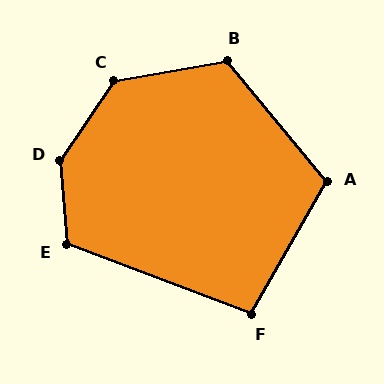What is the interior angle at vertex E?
Approximately 115 degrees (obtuse).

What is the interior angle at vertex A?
Approximately 110 degrees (obtuse).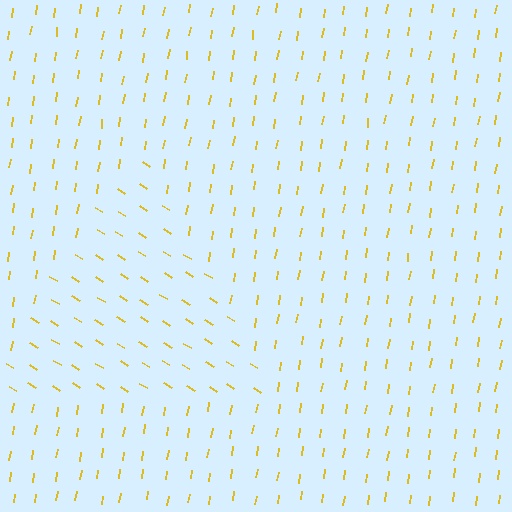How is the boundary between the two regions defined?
The boundary is defined purely by a change in line orientation (approximately 66 degrees difference). All lines are the same color and thickness.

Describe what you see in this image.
The image is filled with small yellow line segments. A triangle region in the image has lines oriented differently from the surrounding lines, creating a visible texture boundary.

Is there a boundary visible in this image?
Yes, there is a texture boundary formed by a change in line orientation.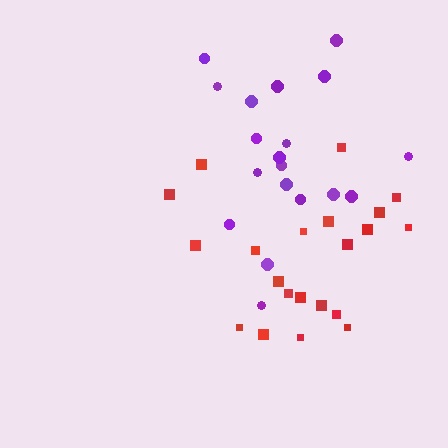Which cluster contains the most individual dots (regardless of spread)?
Red (21).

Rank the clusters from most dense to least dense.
red, purple.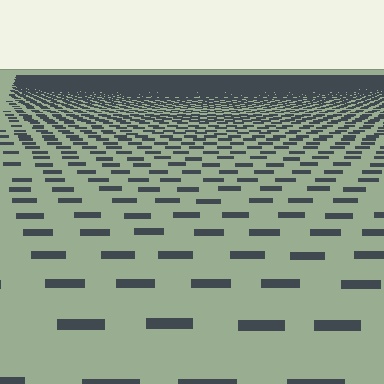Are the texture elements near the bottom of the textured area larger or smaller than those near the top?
Larger. Near the bottom, elements are closer to the viewer and appear at a bigger on-screen size.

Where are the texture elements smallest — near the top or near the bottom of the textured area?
Near the top.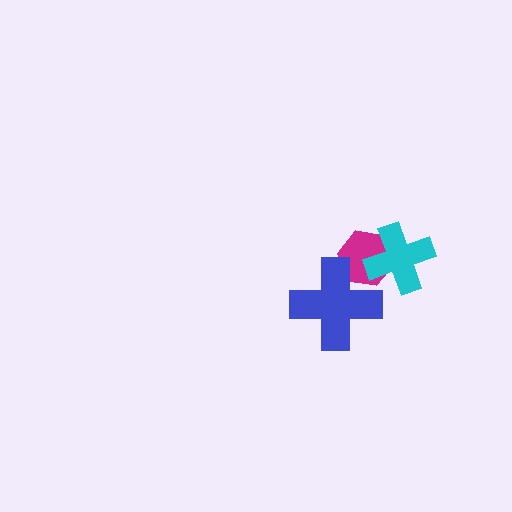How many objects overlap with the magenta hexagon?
2 objects overlap with the magenta hexagon.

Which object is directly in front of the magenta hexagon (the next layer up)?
The cyan cross is directly in front of the magenta hexagon.